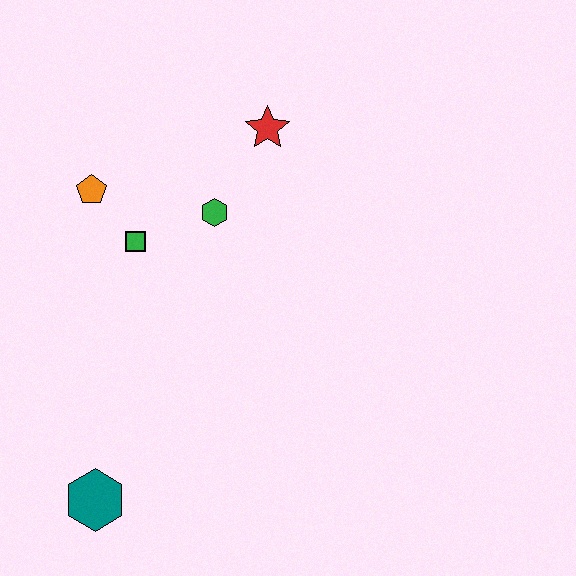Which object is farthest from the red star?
The teal hexagon is farthest from the red star.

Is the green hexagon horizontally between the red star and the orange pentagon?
Yes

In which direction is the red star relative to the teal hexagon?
The red star is above the teal hexagon.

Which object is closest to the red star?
The green hexagon is closest to the red star.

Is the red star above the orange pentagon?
Yes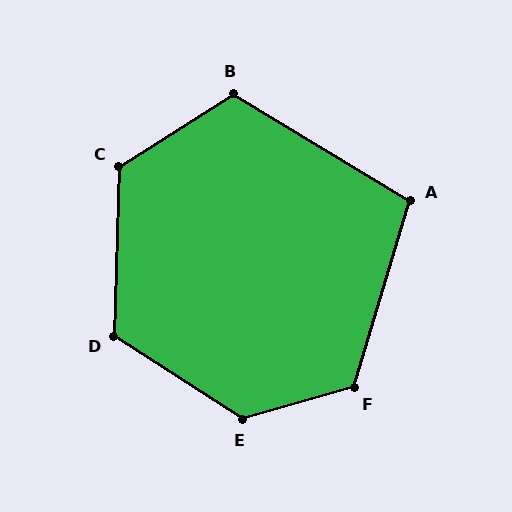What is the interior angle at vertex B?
Approximately 116 degrees (obtuse).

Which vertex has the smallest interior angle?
A, at approximately 104 degrees.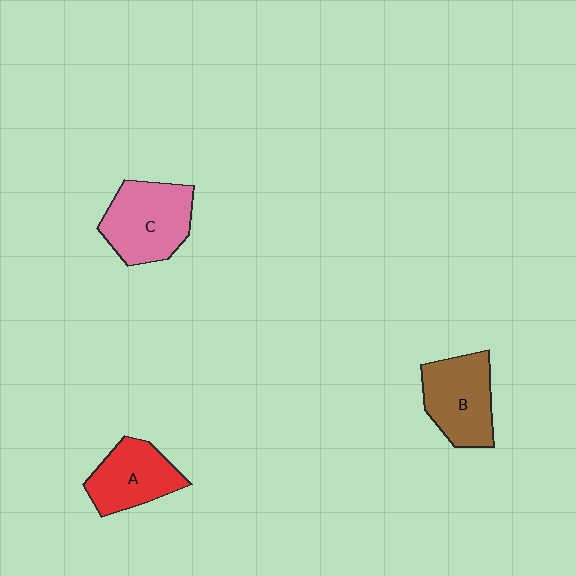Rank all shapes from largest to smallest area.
From largest to smallest: C (pink), B (brown), A (red).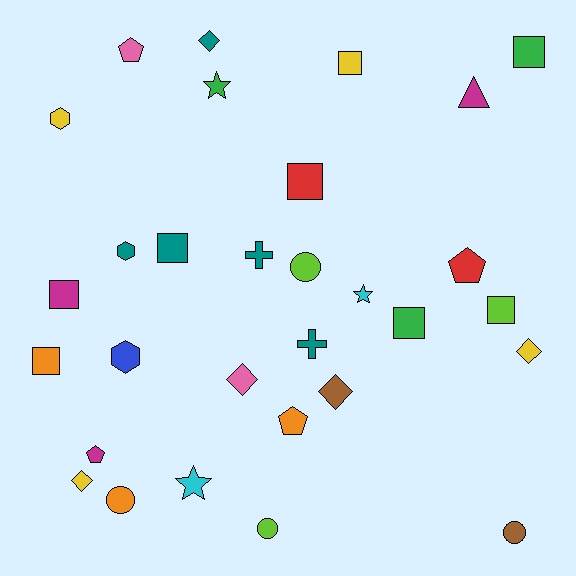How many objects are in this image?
There are 30 objects.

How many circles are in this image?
There are 4 circles.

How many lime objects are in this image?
There are 3 lime objects.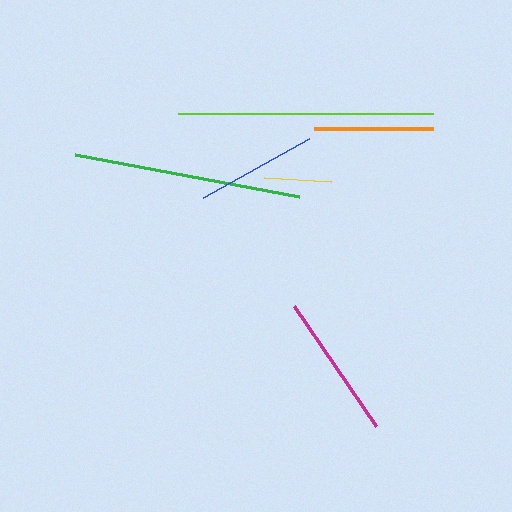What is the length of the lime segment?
The lime segment is approximately 255 pixels long.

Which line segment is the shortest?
The yellow line is the shortest at approximately 67 pixels.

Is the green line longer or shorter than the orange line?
The green line is longer than the orange line.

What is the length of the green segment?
The green segment is approximately 229 pixels long.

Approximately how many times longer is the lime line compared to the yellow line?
The lime line is approximately 3.8 times the length of the yellow line.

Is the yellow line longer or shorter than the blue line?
The blue line is longer than the yellow line.